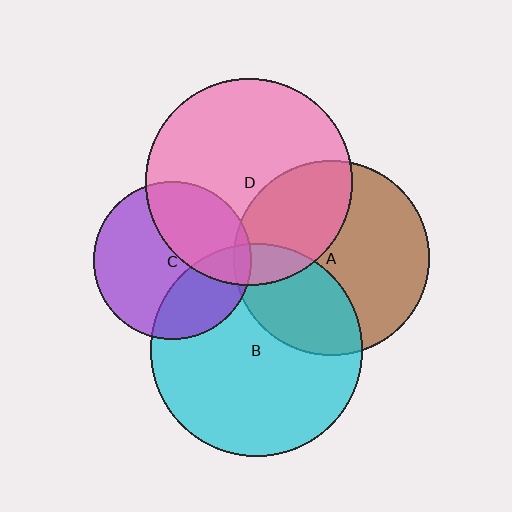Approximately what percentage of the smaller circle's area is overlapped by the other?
Approximately 10%.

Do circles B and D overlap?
Yes.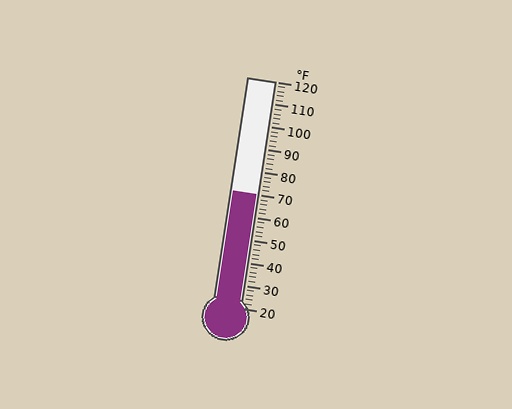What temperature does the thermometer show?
The thermometer shows approximately 70°F.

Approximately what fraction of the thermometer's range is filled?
The thermometer is filled to approximately 50% of its range.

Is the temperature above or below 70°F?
The temperature is at 70°F.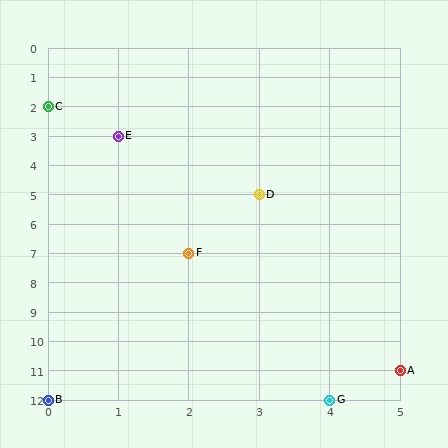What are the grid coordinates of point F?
Point F is at grid coordinates (2, 7).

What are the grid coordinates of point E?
Point E is at grid coordinates (1, 3).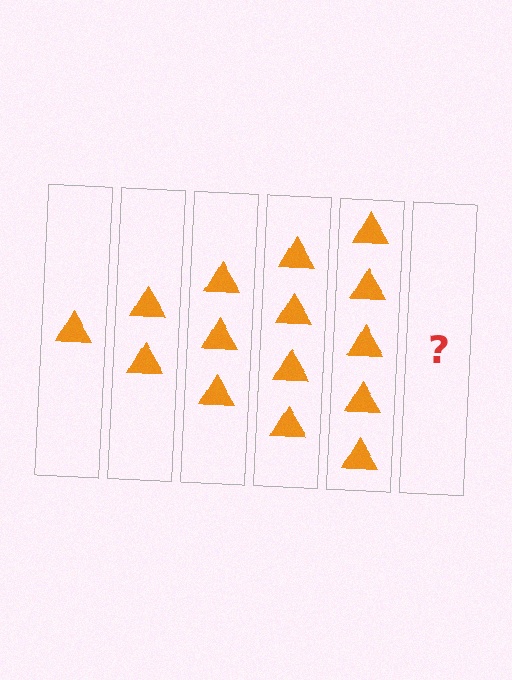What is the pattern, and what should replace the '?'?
The pattern is that each step adds one more triangle. The '?' should be 6 triangles.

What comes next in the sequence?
The next element should be 6 triangles.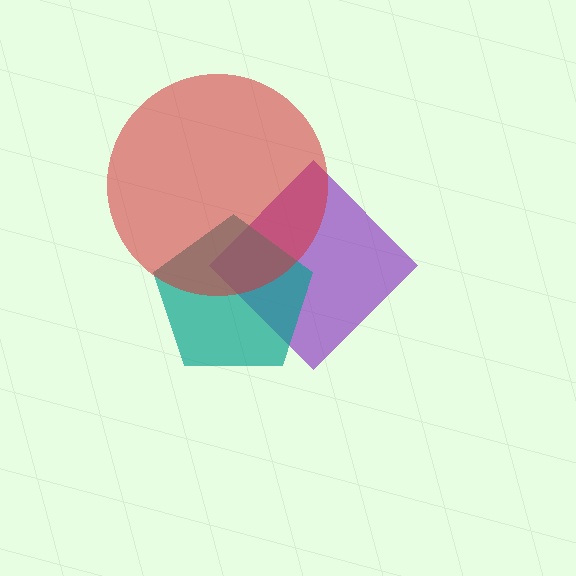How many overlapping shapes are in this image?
There are 3 overlapping shapes in the image.